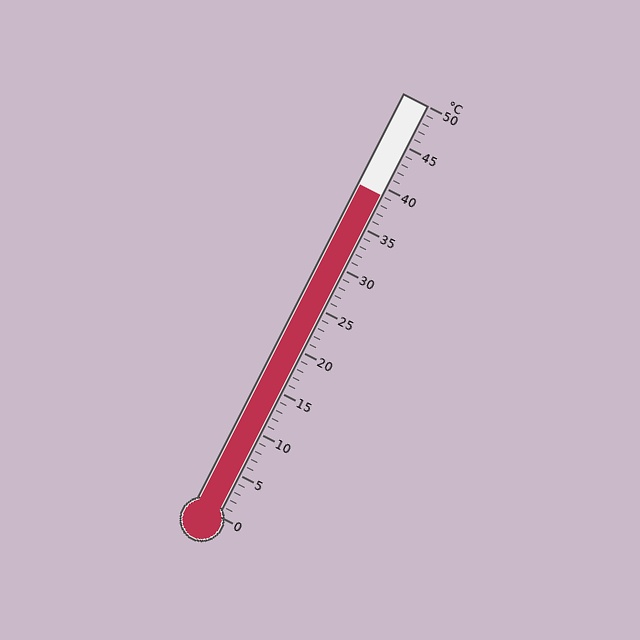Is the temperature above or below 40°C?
The temperature is below 40°C.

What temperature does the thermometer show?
The thermometer shows approximately 39°C.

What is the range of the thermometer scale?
The thermometer scale ranges from 0°C to 50°C.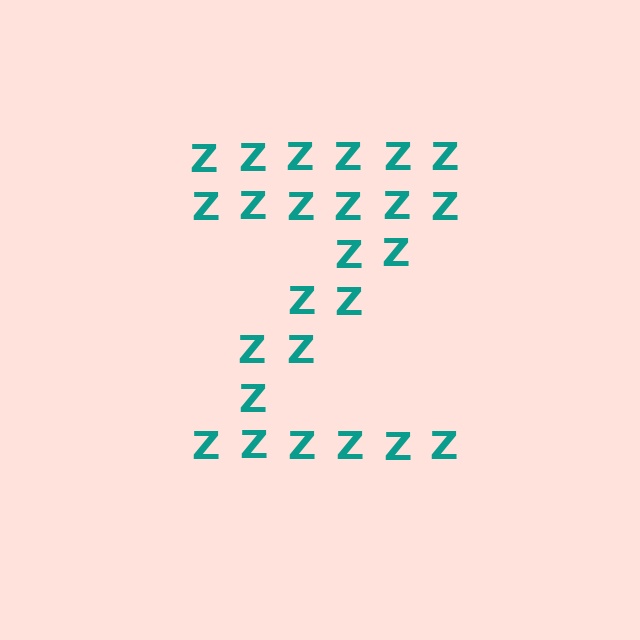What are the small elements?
The small elements are letter Z's.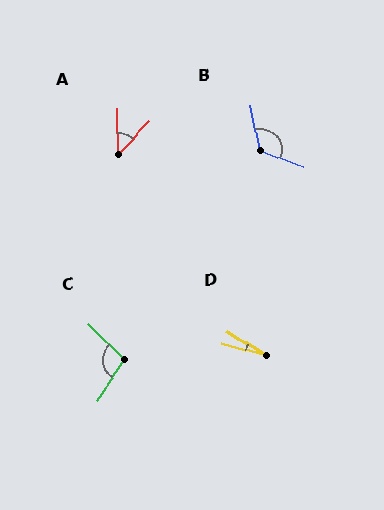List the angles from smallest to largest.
D (16°), A (44°), C (101°), B (123°).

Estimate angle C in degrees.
Approximately 101 degrees.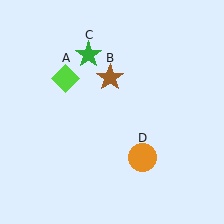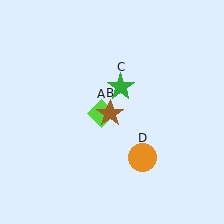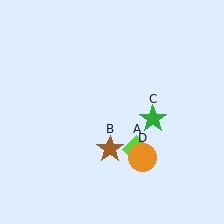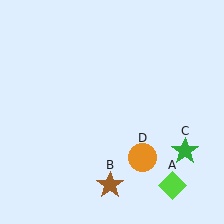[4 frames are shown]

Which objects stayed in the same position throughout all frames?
Orange circle (object D) remained stationary.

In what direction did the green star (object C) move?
The green star (object C) moved down and to the right.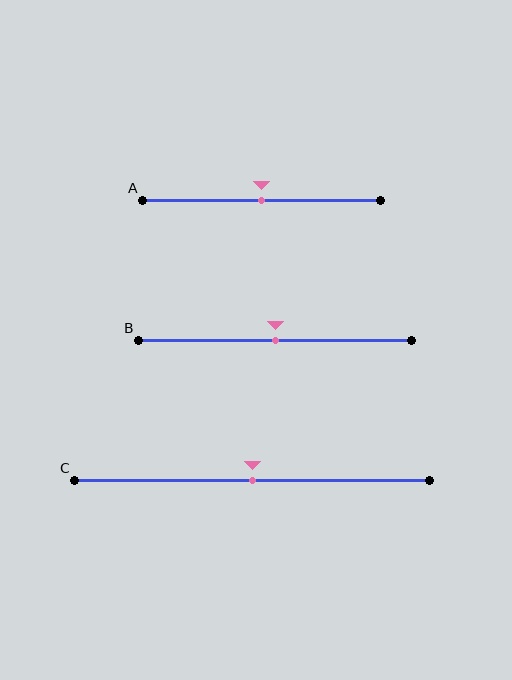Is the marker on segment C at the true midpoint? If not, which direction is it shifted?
Yes, the marker on segment C is at the true midpoint.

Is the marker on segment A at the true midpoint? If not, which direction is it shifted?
Yes, the marker on segment A is at the true midpoint.